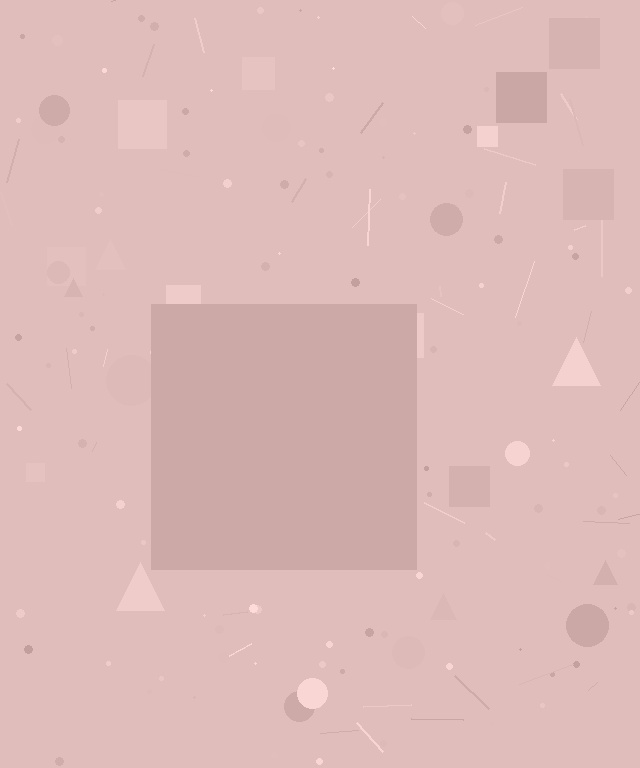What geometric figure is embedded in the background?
A square is embedded in the background.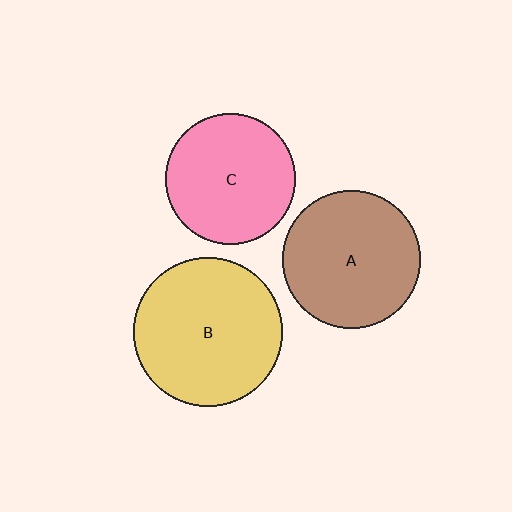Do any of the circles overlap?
No, none of the circles overlap.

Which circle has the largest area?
Circle B (yellow).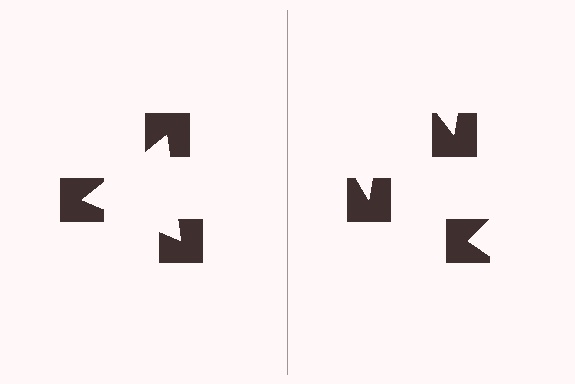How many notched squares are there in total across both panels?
6 — 3 on each side.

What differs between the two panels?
The notched squares are positioned identically on both sides; only the wedge orientations differ. On the left they align to a triangle; on the right they are misaligned.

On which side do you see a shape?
An illusory triangle appears on the left side. On the right side the wedge cuts are rotated, so no coherent shape forms.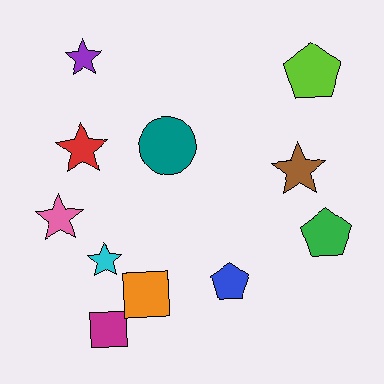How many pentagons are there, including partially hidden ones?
There are 3 pentagons.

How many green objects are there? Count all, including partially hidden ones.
There is 1 green object.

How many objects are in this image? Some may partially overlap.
There are 11 objects.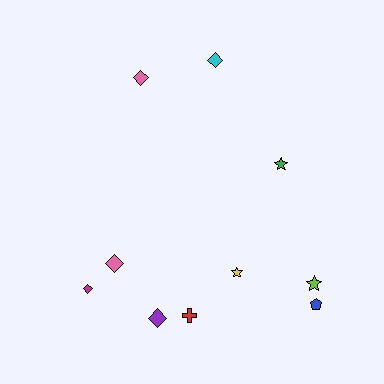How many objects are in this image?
There are 10 objects.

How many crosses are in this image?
There is 1 cross.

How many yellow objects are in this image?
There is 1 yellow object.